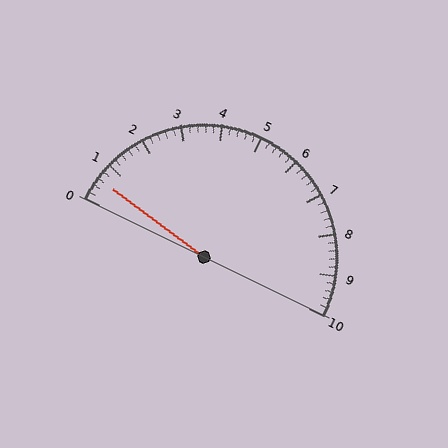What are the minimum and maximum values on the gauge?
The gauge ranges from 0 to 10.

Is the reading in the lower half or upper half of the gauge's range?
The reading is in the lower half of the range (0 to 10).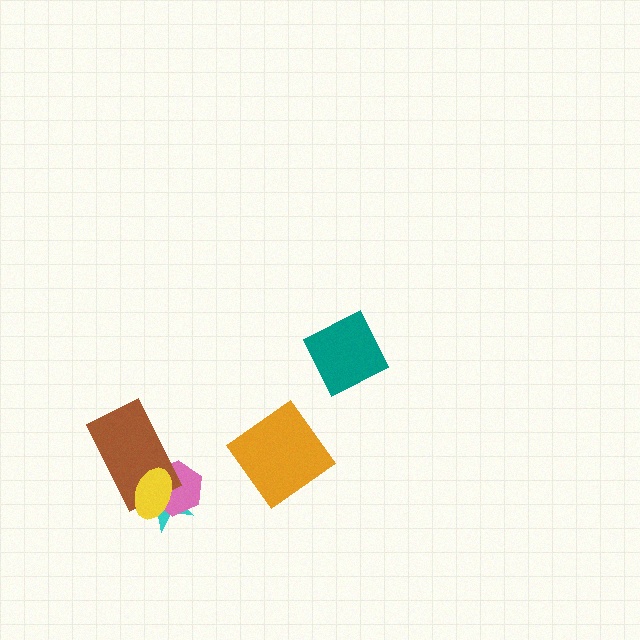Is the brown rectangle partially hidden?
Yes, it is partially covered by another shape.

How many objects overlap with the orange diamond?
0 objects overlap with the orange diamond.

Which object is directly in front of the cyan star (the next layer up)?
The pink hexagon is directly in front of the cyan star.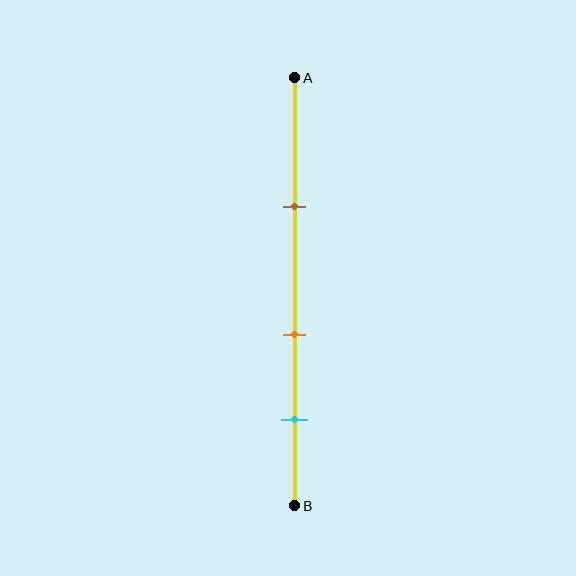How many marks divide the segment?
There are 3 marks dividing the segment.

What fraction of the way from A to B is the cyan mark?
The cyan mark is approximately 80% (0.8) of the way from A to B.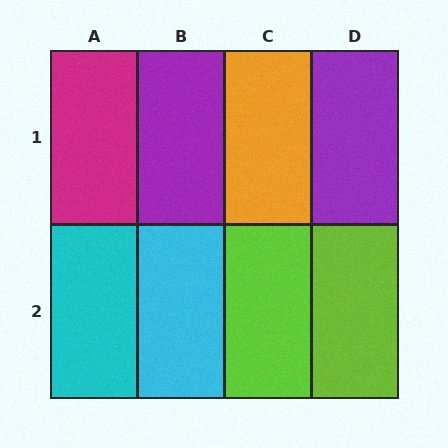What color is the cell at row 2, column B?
Cyan.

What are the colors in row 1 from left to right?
Magenta, purple, orange, purple.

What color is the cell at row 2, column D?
Lime.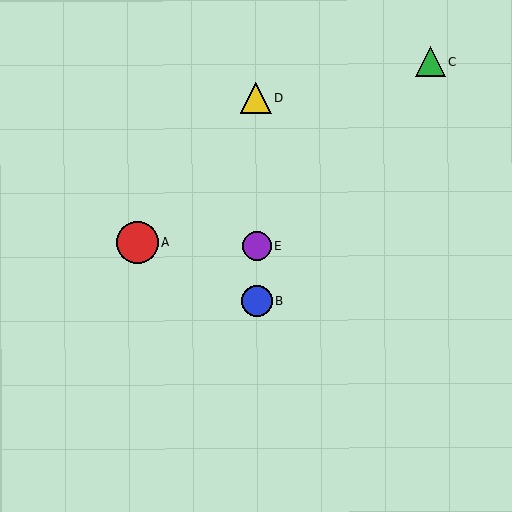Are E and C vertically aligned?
No, E is at x≈257 and C is at x≈430.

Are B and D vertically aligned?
Yes, both are at x≈257.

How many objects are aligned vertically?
3 objects (B, D, E) are aligned vertically.